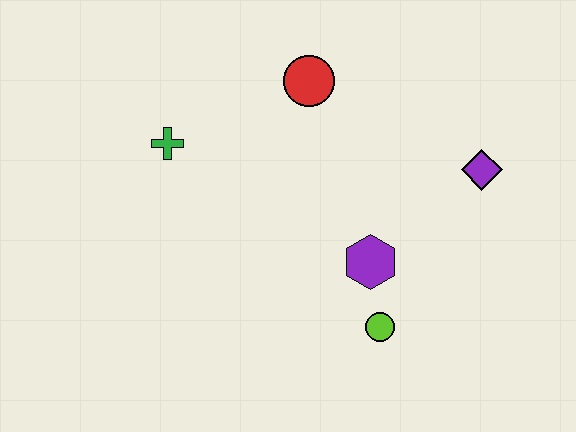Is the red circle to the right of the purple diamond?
No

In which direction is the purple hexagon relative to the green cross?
The purple hexagon is to the right of the green cross.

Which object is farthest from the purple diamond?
The green cross is farthest from the purple diamond.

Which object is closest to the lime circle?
The purple hexagon is closest to the lime circle.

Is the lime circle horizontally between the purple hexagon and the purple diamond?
Yes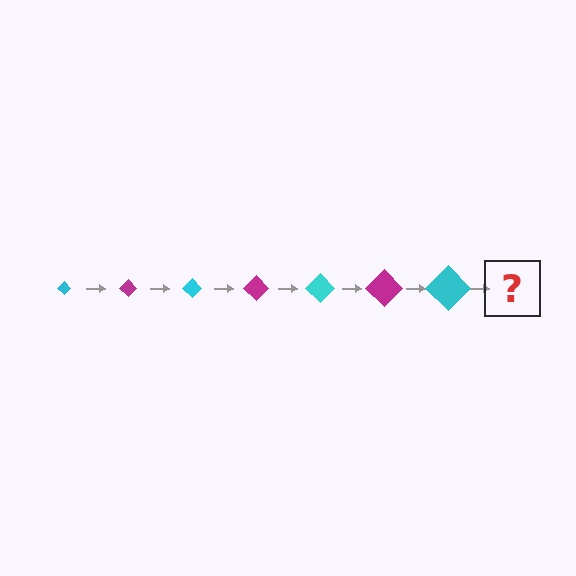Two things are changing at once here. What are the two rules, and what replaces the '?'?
The two rules are that the diamond grows larger each step and the color cycles through cyan and magenta. The '?' should be a magenta diamond, larger than the previous one.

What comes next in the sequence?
The next element should be a magenta diamond, larger than the previous one.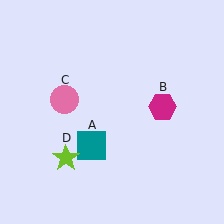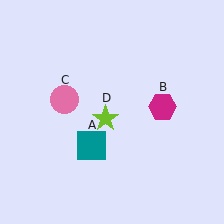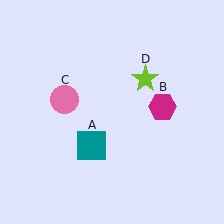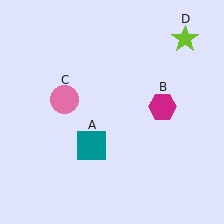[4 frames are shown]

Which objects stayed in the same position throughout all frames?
Teal square (object A) and magenta hexagon (object B) and pink circle (object C) remained stationary.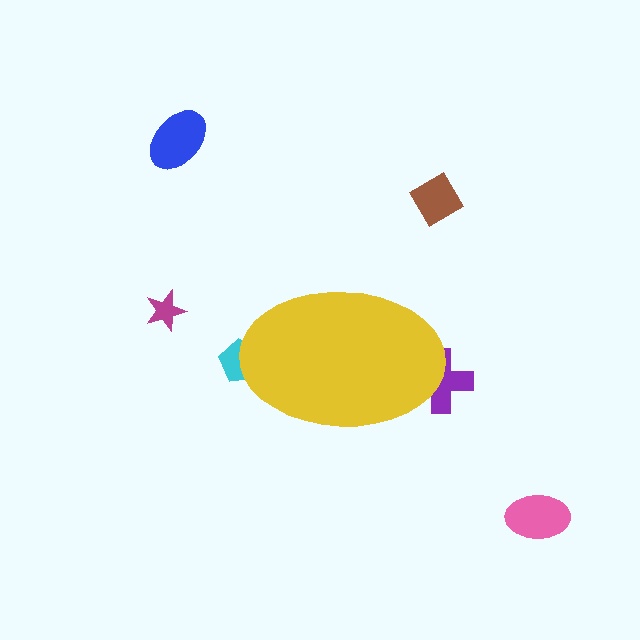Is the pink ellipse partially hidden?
No, the pink ellipse is fully visible.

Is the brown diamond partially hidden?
No, the brown diamond is fully visible.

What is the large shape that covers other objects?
A yellow ellipse.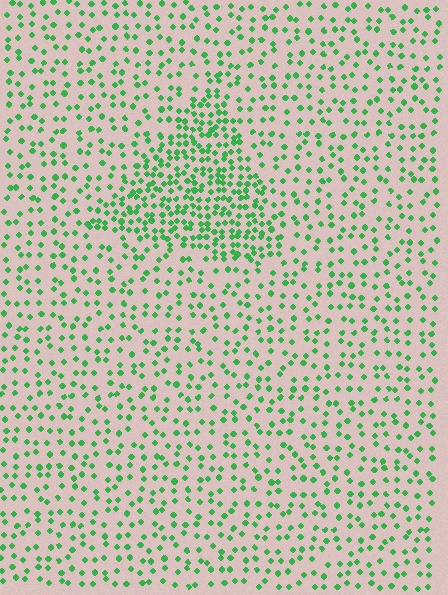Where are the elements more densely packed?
The elements are more densely packed inside the triangle boundary.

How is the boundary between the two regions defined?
The boundary is defined by a change in element density (approximately 2.2x ratio). All elements are the same color, size, and shape.